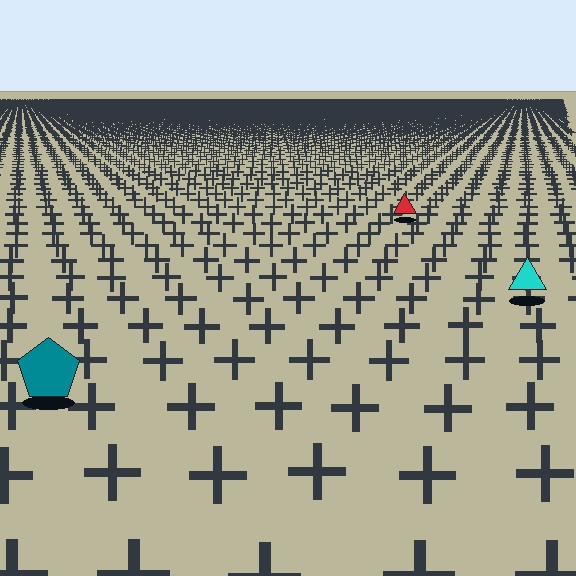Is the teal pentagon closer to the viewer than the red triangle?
Yes. The teal pentagon is closer — you can tell from the texture gradient: the ground texture is coarser near it.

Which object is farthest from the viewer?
The red triangle is farthest from the viewer. It appears smaller and the ground texture around it is denser.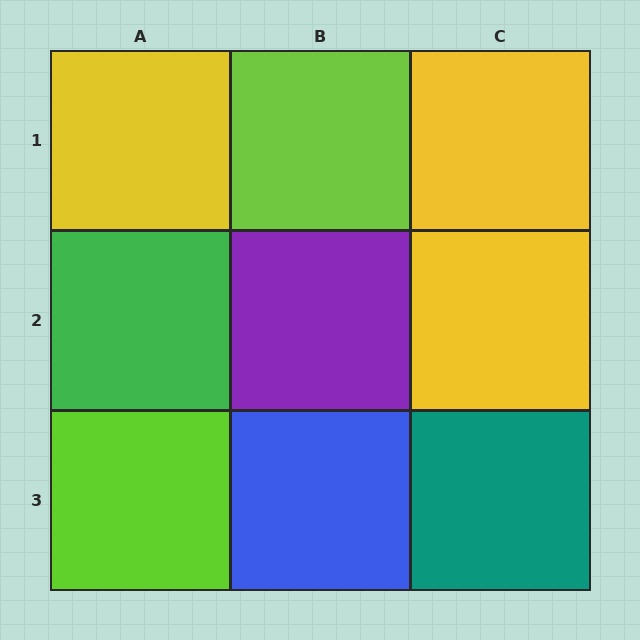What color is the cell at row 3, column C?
Teal.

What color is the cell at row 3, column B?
Blue.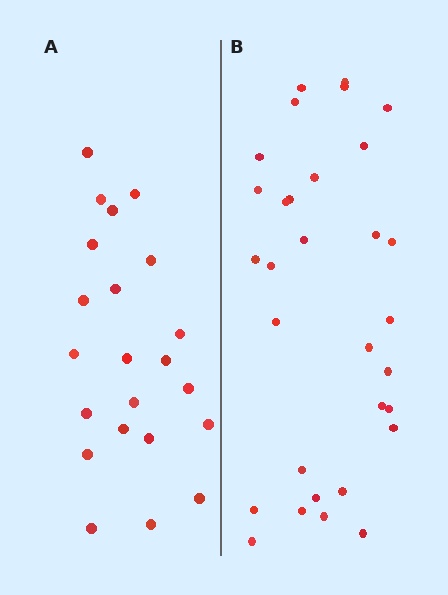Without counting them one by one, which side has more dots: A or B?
Region B (the right region) has more dots.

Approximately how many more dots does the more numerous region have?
Region B has roughly 8 or so more dots than region A.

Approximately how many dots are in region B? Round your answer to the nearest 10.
About 30 dots. (The exact count is 31, which rounds to 30.)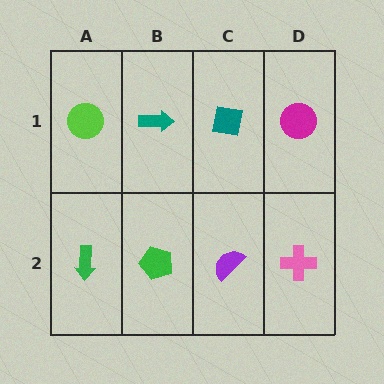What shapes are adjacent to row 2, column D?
A magenta circle (row 1, column D), a purple semicircle (row 2, column C).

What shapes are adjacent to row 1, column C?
A purple semicircle (row 2, column C), a teal arrow (row 1, column B), a magenta circle (row 1, column D).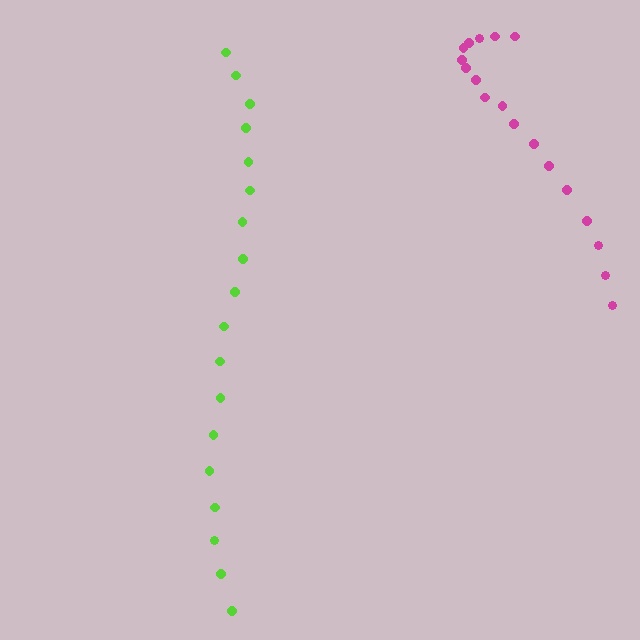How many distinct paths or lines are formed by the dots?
There are 2 distinct paths.